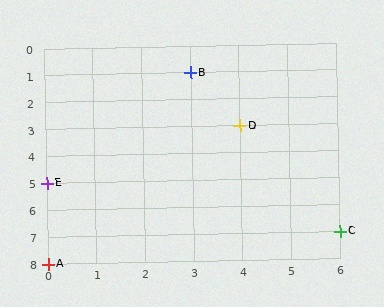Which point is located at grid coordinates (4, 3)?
Point D is at (4, 3).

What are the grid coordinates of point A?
Point A is at grid coordinates (0, 8).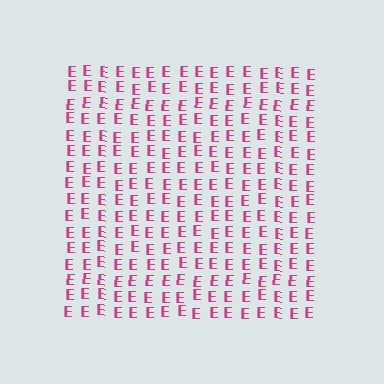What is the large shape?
The large shape is a square.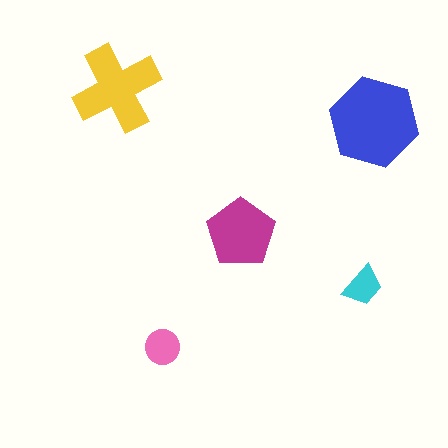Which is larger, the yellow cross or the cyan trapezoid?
The yellow cross.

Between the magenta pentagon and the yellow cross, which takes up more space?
The yellow cross.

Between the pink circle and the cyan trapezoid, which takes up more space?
The pink circle.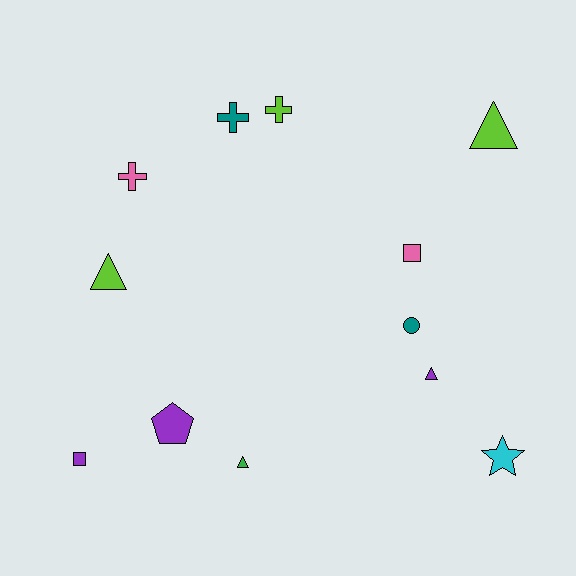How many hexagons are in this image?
There are no hexagons.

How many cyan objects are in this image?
There is 1 cyan object.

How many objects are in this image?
There are 12 objects.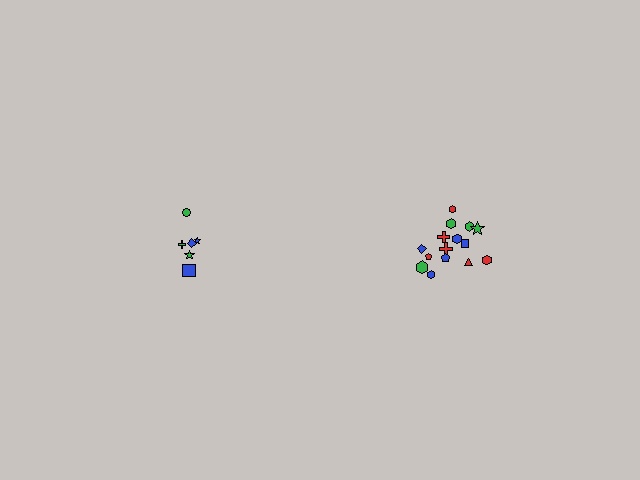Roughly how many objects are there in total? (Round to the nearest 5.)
Roughly 20 objects in total.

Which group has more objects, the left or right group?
The right group.